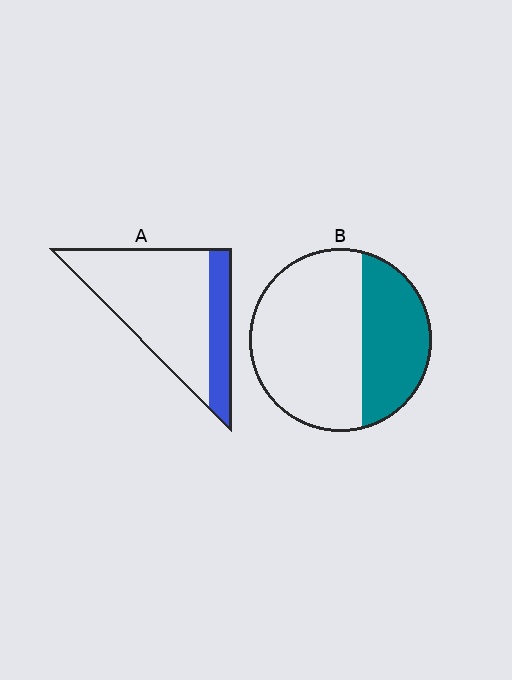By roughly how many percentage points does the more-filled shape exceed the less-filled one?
By roughly 10 percentage points (B over A).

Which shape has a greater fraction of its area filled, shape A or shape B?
Shape B.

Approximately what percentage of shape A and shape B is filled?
A is approximately 25% and B is approximately 35%.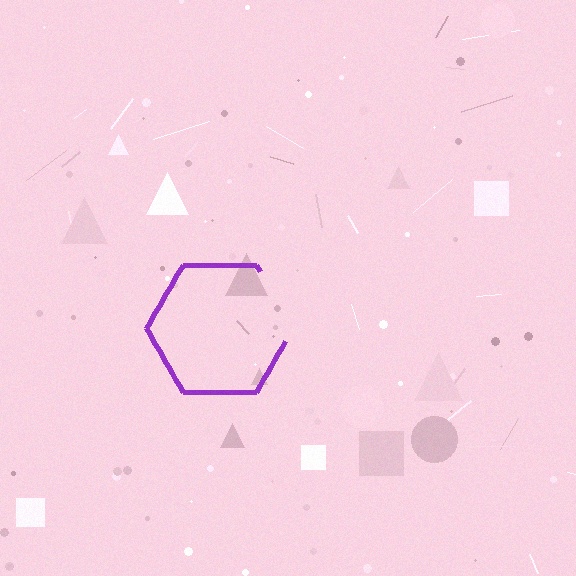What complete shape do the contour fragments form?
The contour fragments form a hexagon.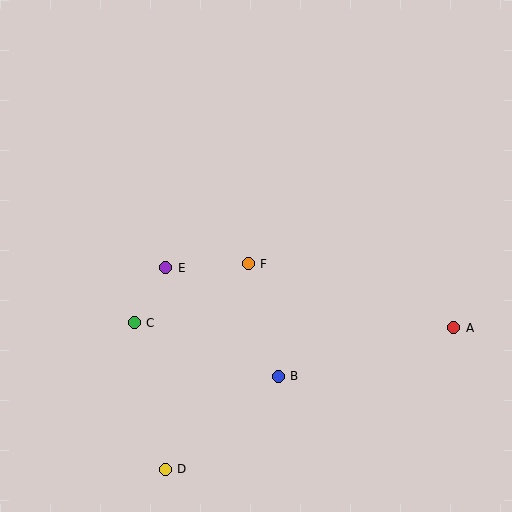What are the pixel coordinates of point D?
Point D is at (165, 469).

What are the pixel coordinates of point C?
Point C is at (134, 323).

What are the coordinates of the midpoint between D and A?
The midpoint between D and A is at (310, 398).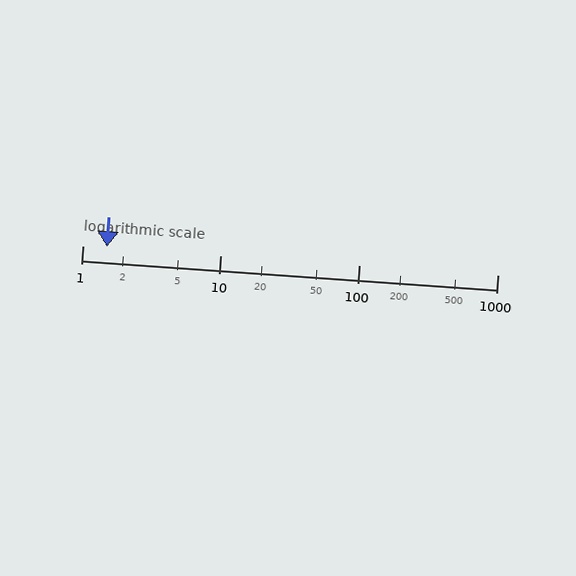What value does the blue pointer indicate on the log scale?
The pointer indicates approximately 1.5.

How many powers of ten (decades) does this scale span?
The scale spans 3 decades, from 1 to 1000.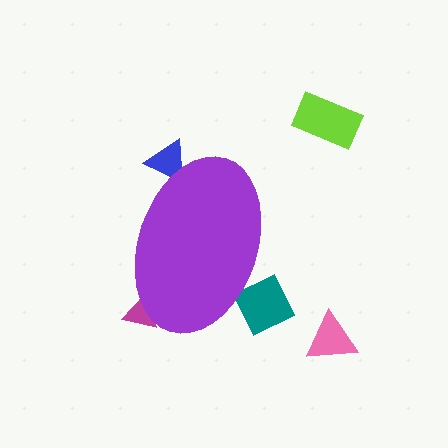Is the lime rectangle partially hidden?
No, the lime rectangle is fully visible.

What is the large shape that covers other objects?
A purple ellipse.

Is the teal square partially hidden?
Yes, the teal square is partially hidden behind the purple ellipse.